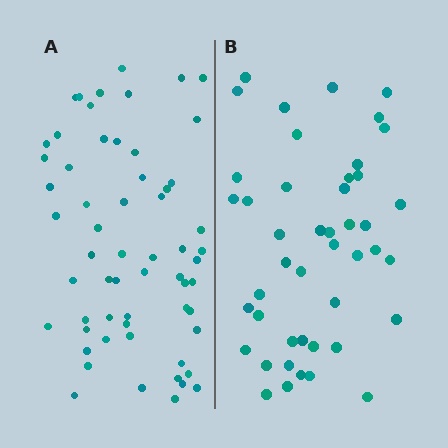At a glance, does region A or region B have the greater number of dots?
Region A (the left region) has more dots.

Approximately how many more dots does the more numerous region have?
Region A has approximately 15 more dots than region B.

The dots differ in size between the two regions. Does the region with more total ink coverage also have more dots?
No. Region B has more total ink coverage because its dots are larger, but region A actually contains more individual dots. Total area can be misleading — the number of items is what matters here.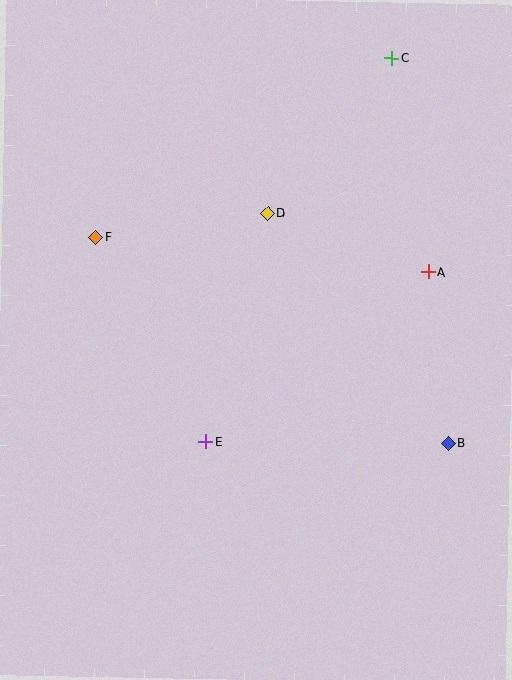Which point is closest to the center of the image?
Point E at (206, 442) is closest to the center.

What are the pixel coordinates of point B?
Point B is at (449, 443).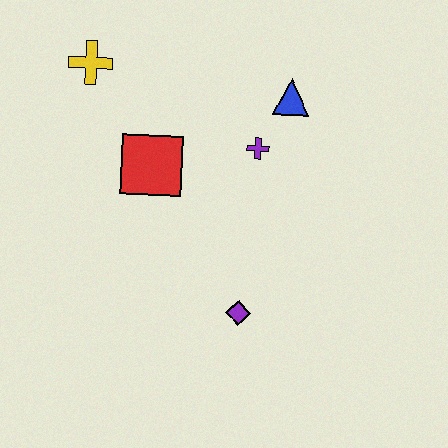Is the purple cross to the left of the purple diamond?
No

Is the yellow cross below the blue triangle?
No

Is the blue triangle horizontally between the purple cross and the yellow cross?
No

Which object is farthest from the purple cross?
The yellow cross is farthest from the purple cross.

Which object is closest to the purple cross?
The blue triangle is closest to the purple cross.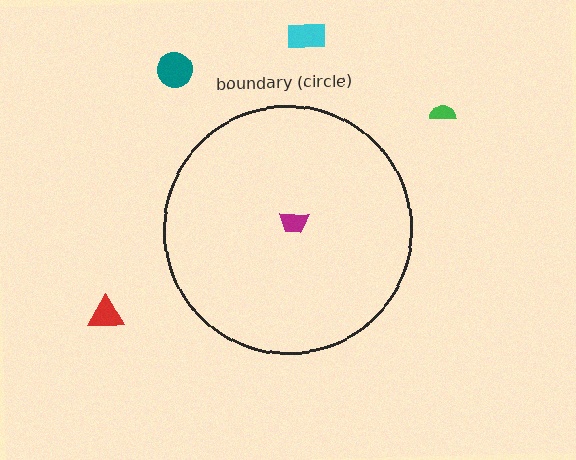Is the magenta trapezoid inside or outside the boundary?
Inside.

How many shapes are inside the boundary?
1 inside, 4 outside.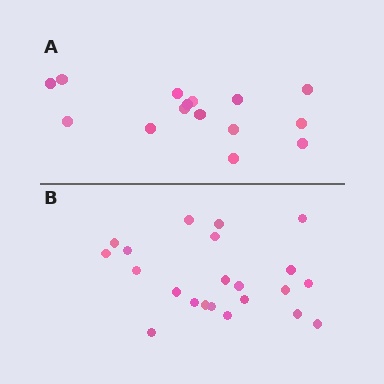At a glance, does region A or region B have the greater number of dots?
Region B (the bottom region) has more dots.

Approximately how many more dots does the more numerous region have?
Region B has roughly 8 or so more dots than region A.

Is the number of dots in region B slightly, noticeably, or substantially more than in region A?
Region B has substantially more. The ratio is roughly 1.5 to 1.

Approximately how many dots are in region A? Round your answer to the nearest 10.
About 20 dots. (The exact count is 15, which rounds to 20.)